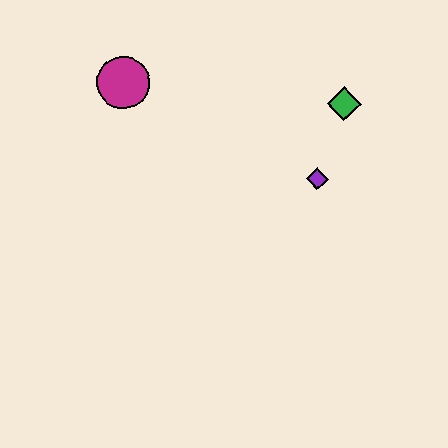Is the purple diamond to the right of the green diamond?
No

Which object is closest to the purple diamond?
The green diamond is closest to the purple diamond.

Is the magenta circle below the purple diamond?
No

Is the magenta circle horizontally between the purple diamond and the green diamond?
No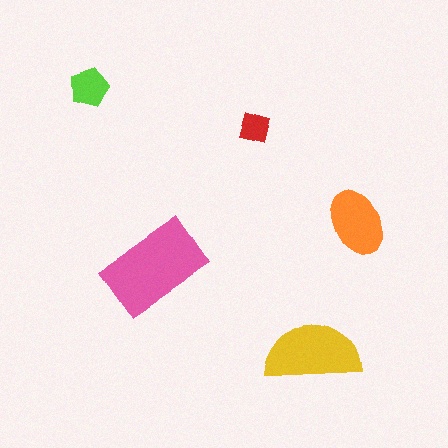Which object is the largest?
The pink rectangle.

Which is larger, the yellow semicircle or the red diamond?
The yellow semicircle.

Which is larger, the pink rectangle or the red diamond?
The pink rectangle.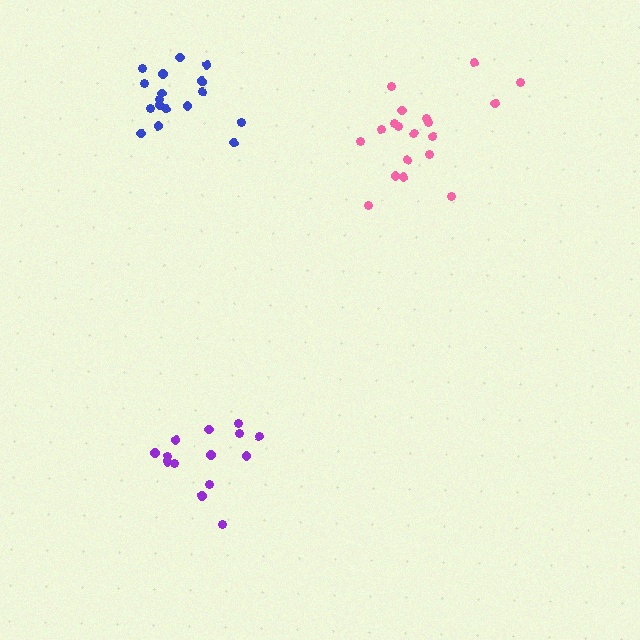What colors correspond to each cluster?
The clusters are colored: pink, blue, purple.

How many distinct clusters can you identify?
There are 3 distinct clusters.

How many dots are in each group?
Group 1: 19 dots, Group 2: 17 dots, Group 3: 14 dots (50 total).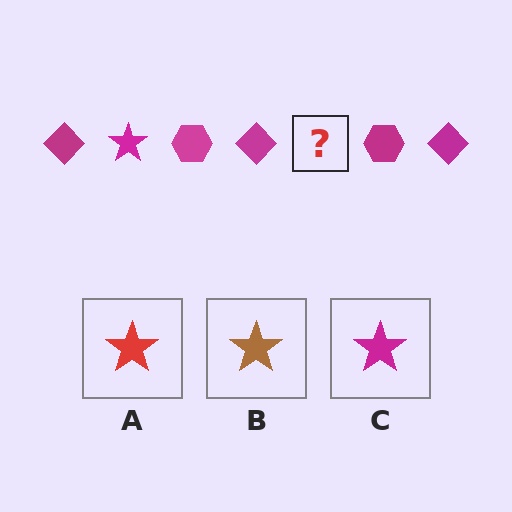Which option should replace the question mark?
Option C.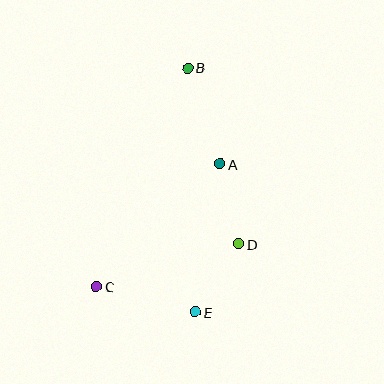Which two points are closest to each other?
Points D and E are closest to each other.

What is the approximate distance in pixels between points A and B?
The distance between A and B is approximately 101 pixels.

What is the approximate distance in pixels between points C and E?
The distance between C and E is approximately 102 pixels.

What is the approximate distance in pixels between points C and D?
The distance between C and D is approximately 148 pixels.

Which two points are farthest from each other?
Points B and E are farthest from each other.